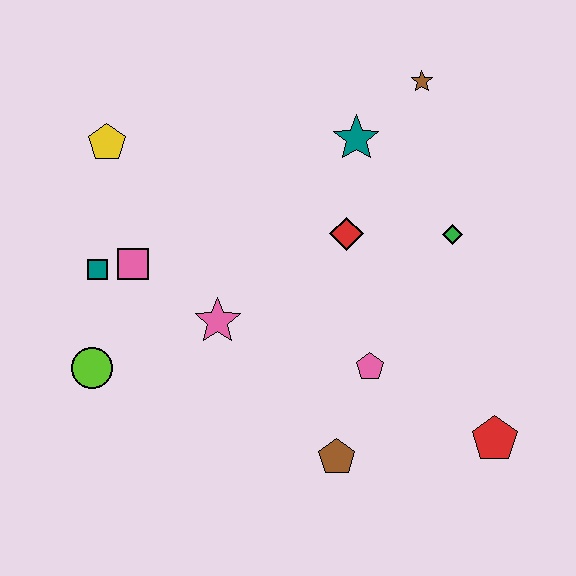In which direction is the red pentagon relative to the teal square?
The red pentagon is to the right of the teal square.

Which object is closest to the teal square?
The pink square is closest to the teal square.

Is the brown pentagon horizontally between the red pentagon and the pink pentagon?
No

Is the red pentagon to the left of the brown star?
No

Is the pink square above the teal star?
No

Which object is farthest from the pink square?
The red pentagon is farthest from the pink square.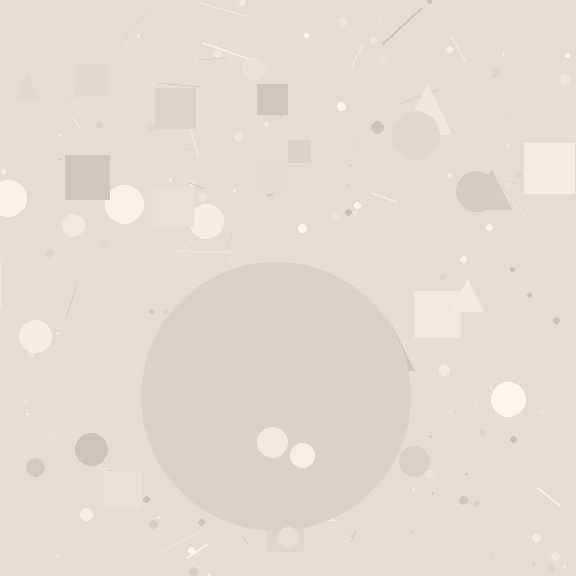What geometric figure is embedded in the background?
A circle is embedded in the background.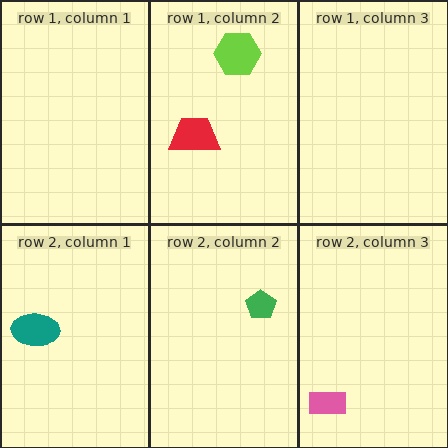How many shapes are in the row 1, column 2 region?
2.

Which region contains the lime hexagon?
The row 1, column 2 region.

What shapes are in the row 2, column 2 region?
The green pentagon.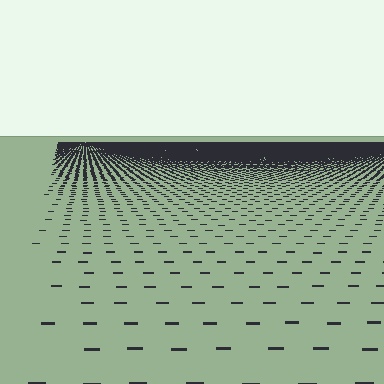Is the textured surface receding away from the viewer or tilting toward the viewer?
The surface is receding away from the viewer. Texture elements get smaller and denser toward the top.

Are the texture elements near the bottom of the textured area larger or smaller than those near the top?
Larger. Near the bottom, elements are closer to the viewer and appear at a bigger on-screen size.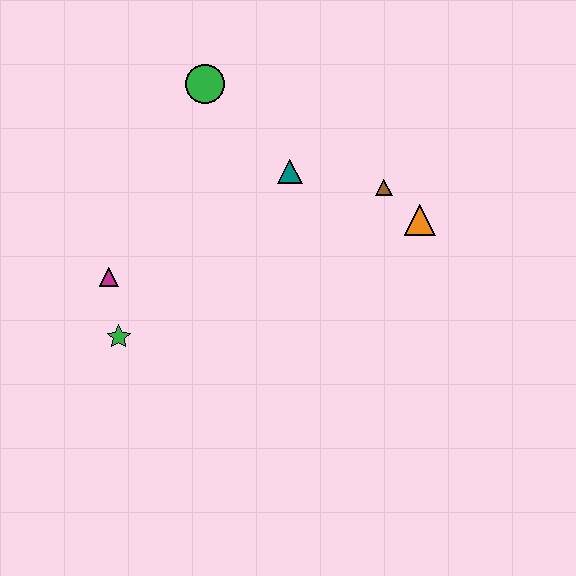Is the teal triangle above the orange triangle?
Yes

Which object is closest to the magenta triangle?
The green star is closest to the magenta triangle.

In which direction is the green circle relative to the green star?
The green circle is above the green star.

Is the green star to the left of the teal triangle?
Yes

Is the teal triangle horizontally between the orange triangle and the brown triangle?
No